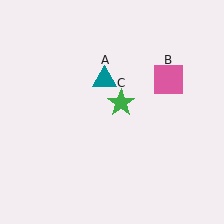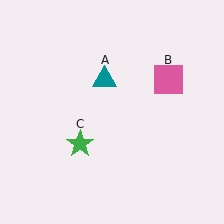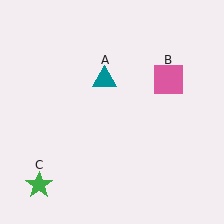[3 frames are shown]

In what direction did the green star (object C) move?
The green star (object C) moved down and to the left.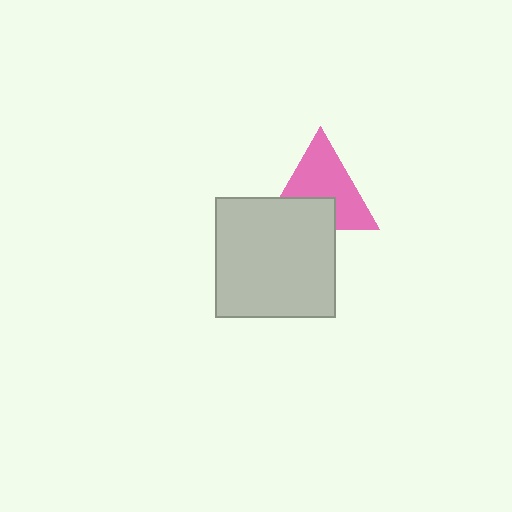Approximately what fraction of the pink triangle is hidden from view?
Roughly 34% of the pink triangle is hidden behind the light gray square.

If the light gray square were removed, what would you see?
You would see the complete pink triangle.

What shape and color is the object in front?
The object in front is a light gray square.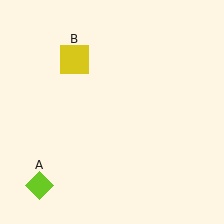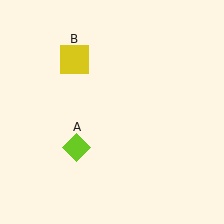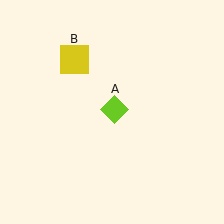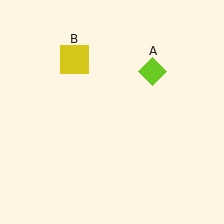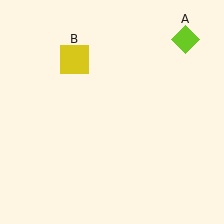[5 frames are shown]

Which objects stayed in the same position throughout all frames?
Yellow square (object B) remained stationary.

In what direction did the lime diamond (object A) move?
The lime diamond (object A) moved up and to the right.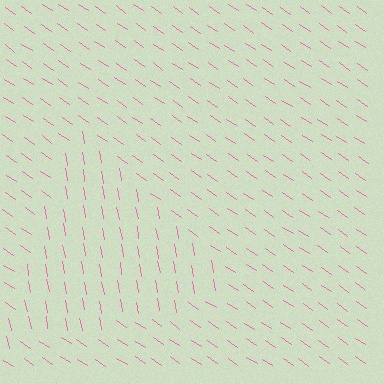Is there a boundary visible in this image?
Yes, there is a texture boundary formed by a change in line orientation.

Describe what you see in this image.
The image is filled with small pink line segments. A triangle region in the image has lines oriented differently from the surrounding lines, creating a visible texture boundary.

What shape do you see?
I see a triangle.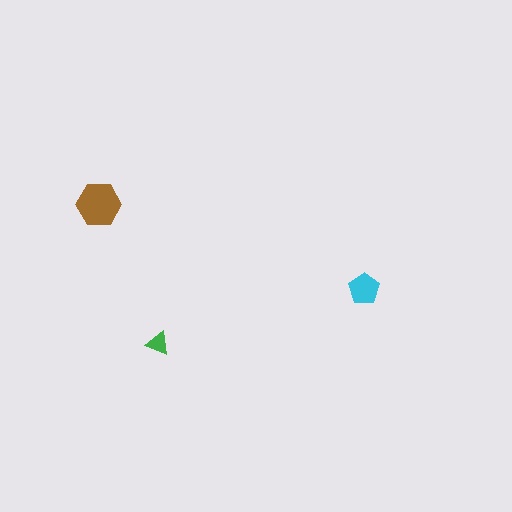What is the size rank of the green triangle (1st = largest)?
3rd.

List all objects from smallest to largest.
The green triangle, the cyan pentagon, the brown hexagon.